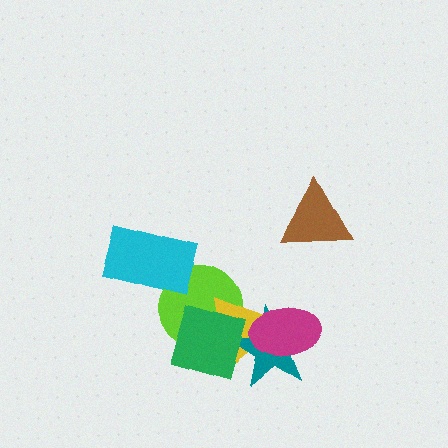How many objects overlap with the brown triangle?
0 objects overlap with the brown triangle.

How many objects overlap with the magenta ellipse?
2 objects overlap with the magenta ellipse.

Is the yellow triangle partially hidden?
Yes, it is partially covered by another shape.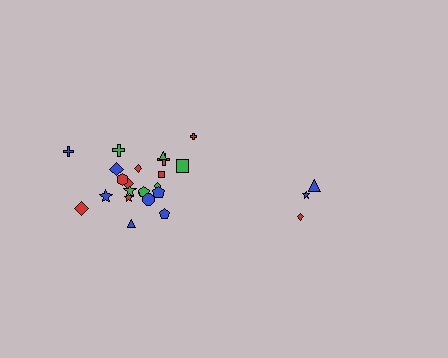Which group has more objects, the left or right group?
The left group.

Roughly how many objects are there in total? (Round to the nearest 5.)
Roughly 25 objects in total.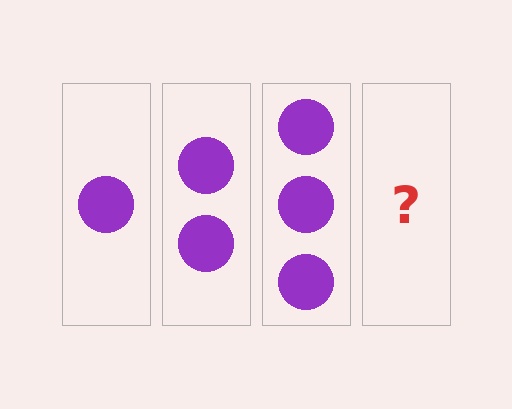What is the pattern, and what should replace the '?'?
The pattern is that each step adds one more circle. The '?' should be 4 circles.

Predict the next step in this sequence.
The next step is 4 circles.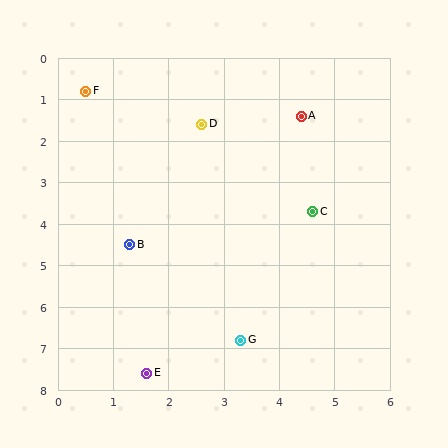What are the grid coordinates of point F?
Point F is at approximately (0.5, 0.8).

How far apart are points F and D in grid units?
Points F and D are about 2.2 grid units apart.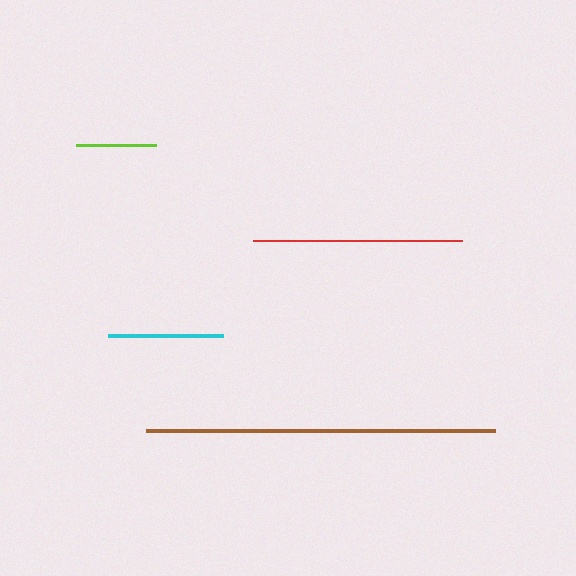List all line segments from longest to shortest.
From longest to shortest: brown, red, cyan, lime.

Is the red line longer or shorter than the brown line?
The brown line is longer than the red line.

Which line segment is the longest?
The brown line is the longest at approximately 349 pixels.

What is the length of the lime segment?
The lime segment is approximately 81 pixels long.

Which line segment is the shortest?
The lime line is the shortest at approximately 81 pixels.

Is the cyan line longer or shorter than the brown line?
The brown line is longer than the cyan line.